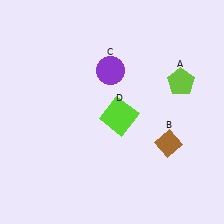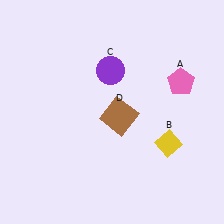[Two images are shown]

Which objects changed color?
A changed from lime to pink. B changed from brown to yellow. D changed from lime to brown.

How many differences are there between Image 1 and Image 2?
There are 3 differences between the two images.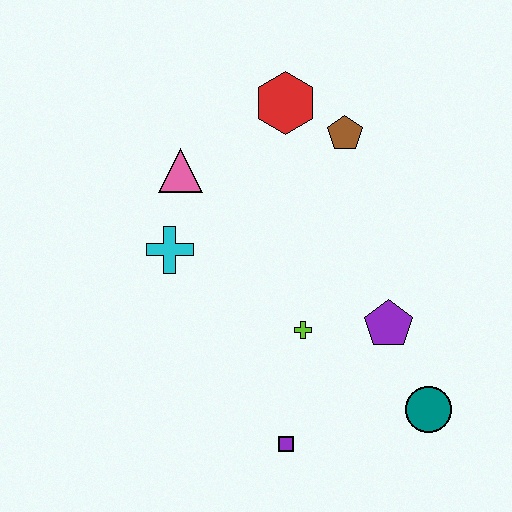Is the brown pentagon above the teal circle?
Yes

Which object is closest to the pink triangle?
The cyan cross is closest to the pink triangle.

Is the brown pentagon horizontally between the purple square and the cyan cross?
No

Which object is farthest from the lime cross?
The red hexagon is farthest from the lime cross.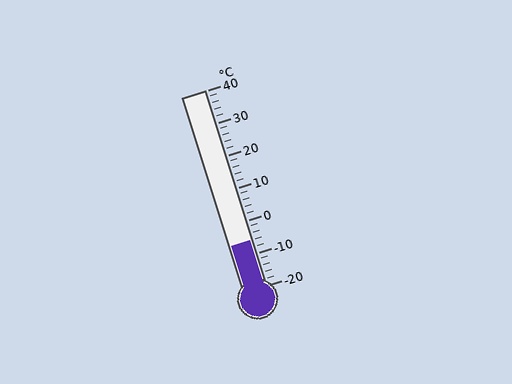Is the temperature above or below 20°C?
The temperature is below 20°C.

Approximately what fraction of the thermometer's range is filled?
The thermometer is filled to approximately 25% of its range.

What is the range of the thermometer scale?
The thermometer scale ranges from -20°C to 40°C.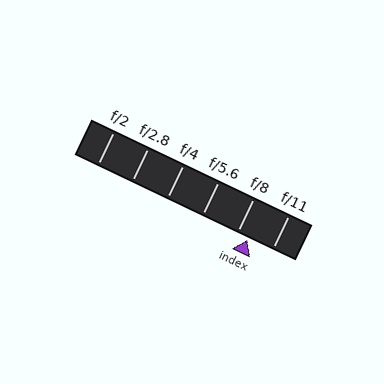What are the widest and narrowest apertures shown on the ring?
The widest aperture shown is f/2 and the narrowest is f/11.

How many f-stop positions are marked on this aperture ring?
There are 6 f-stop positions marked.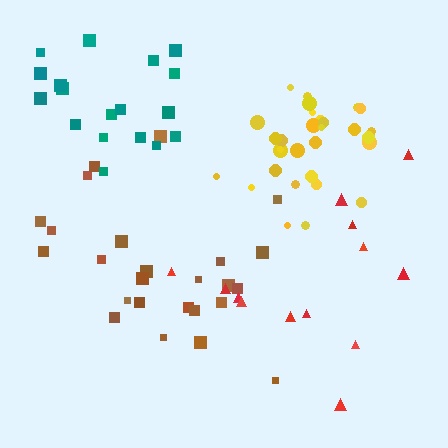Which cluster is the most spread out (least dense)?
Red.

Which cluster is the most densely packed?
Yellow.